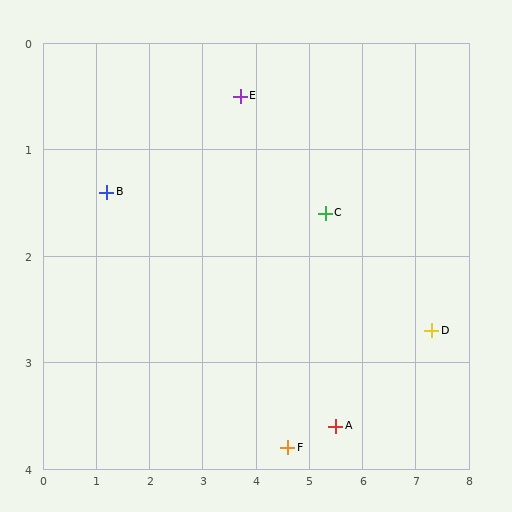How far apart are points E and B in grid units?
Points E and B are about 2.7 grid units apart.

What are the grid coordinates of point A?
Point A is at approximately (5.5, 3.6).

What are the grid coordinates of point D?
Point D is at approximately (7.3, 2.7).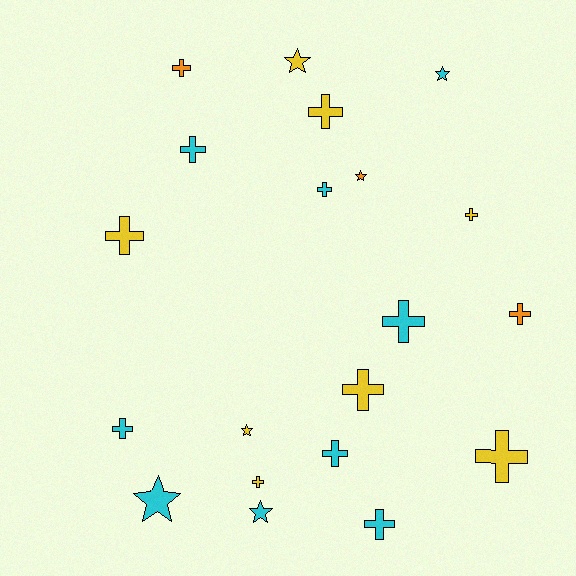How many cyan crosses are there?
There are 6 cyan crosses.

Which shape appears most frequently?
Cross, with 14 objects.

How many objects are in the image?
There are 20 objects.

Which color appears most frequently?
Cyan, with 9 objects.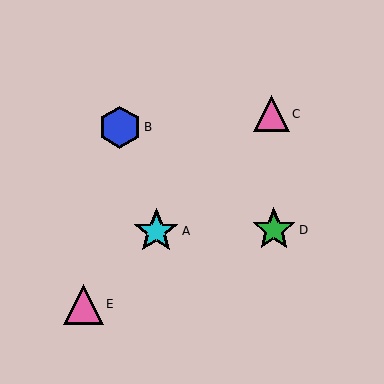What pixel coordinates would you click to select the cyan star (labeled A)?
Click at (156, 231) to select the cyan star A.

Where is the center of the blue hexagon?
The center of the blue hexagon is at (120, 127).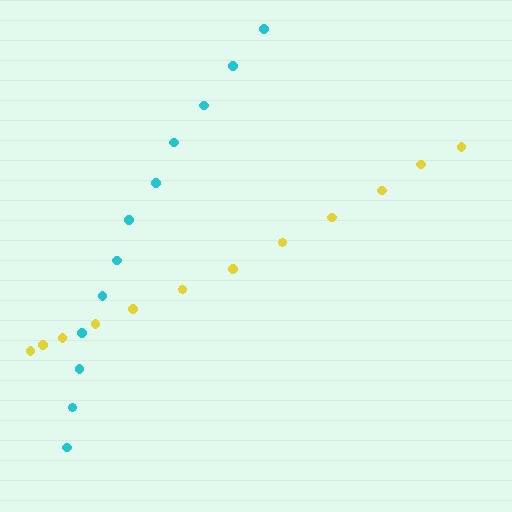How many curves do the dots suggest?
There are 2 distinct paths.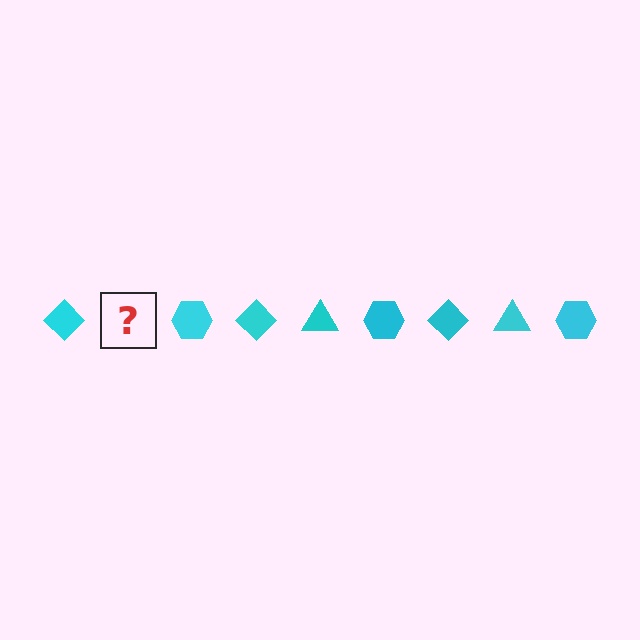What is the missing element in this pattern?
The missing element is a cyan triangle.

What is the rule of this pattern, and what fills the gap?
The rule is that the pattern cycles through diamond, triangle, hexagon shapes in cyan. The gap should be filled with a cyan triangle.